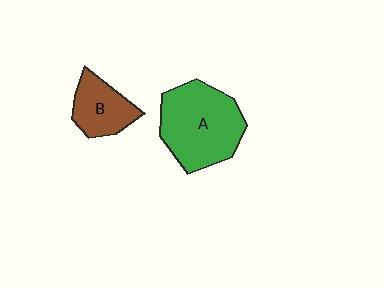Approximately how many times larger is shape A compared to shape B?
Approximately 1.9 times.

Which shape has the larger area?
Shape A (green).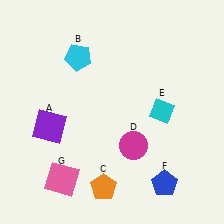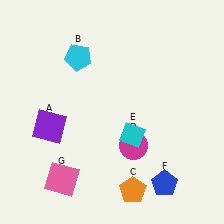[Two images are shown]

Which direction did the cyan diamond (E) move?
The cyan diamond (E) moved left.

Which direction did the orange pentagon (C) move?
The orange pentagon (C) moved right.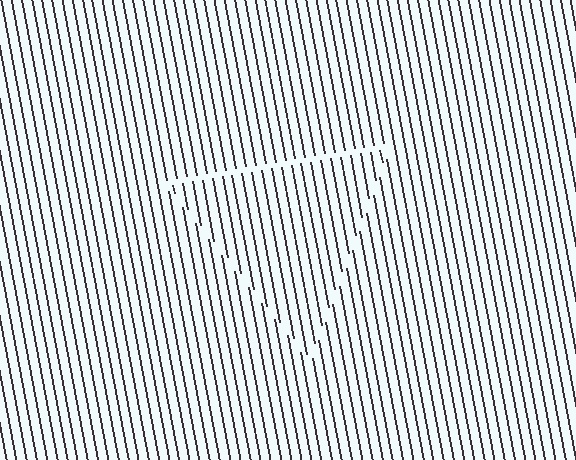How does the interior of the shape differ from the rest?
The interior of the shape contains the same grating, shifted by half a period — the contour is defined by the phase discontinuity where line-ends from the inner and outer gratings abut.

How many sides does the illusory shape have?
3 sides — the line-ends trace a triangle.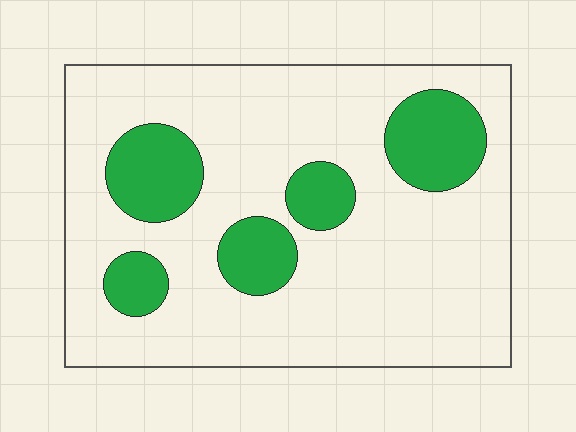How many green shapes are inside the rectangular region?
5.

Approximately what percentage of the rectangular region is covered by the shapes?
Approximately 20%.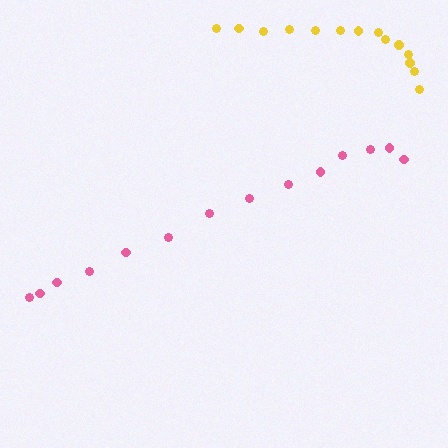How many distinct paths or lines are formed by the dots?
There are 2 distinct paths.